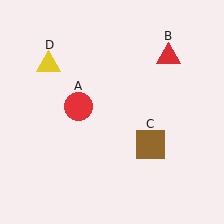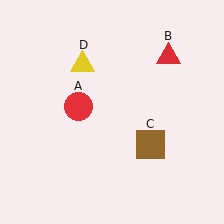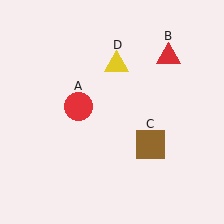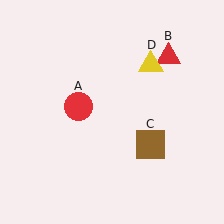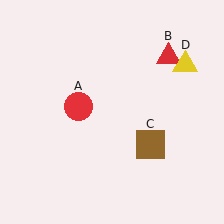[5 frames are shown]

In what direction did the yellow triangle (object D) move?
The yellow triangle (object D) moved right.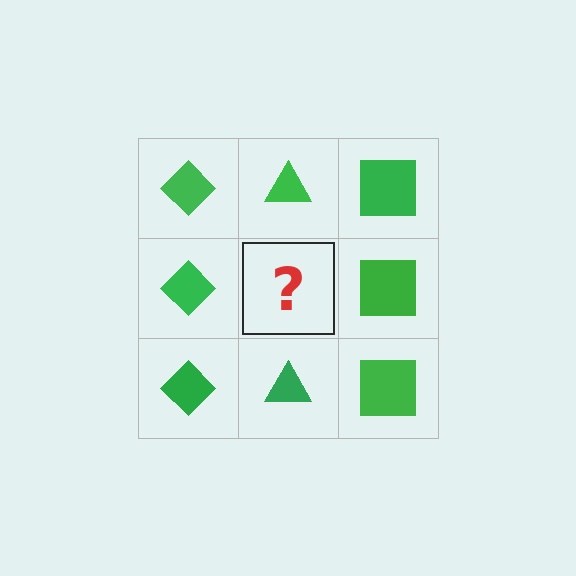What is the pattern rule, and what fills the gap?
The rule is that each column has a consistent shape. The gap should be filled with a green triangle.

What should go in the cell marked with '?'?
The missing cell should contain a green triangle.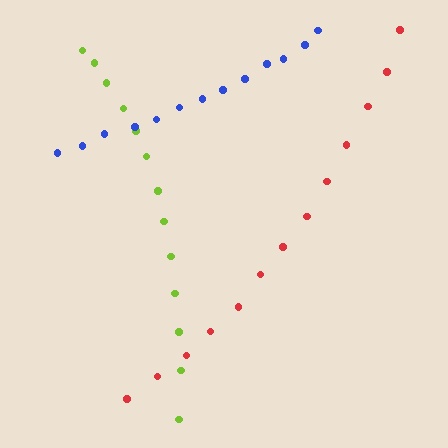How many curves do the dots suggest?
There are 3 distinct paths.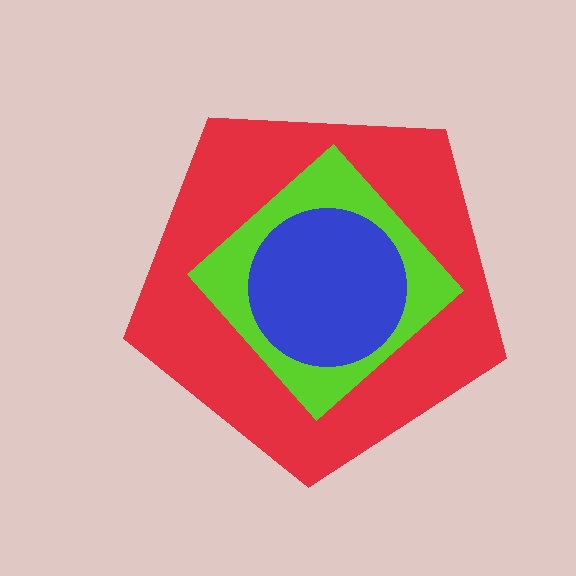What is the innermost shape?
The blue circle.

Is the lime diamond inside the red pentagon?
Yes.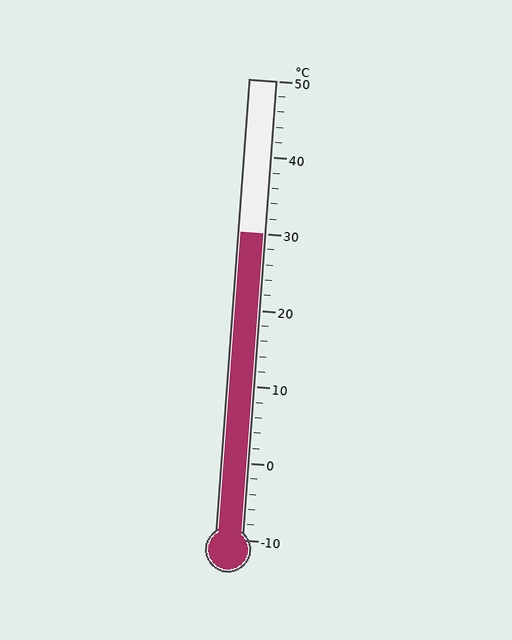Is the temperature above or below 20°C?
The temperature is above 20°C.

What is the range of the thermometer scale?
The thermometer scale ranges from -10°C to 50°C.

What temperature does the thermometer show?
The thermometer shows approximately 30°C.